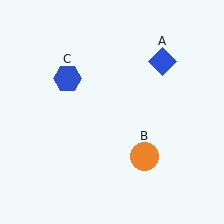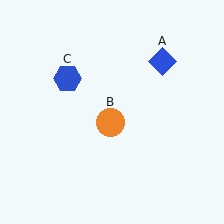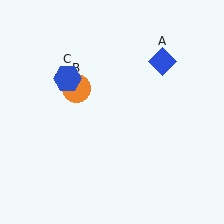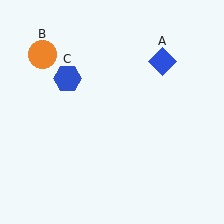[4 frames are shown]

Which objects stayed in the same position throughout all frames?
Blue diamond (object A) and blue hexagon (object C) remained stationary.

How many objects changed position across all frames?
1 object changed position: orange circle (object B).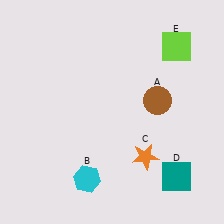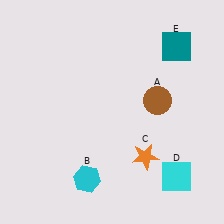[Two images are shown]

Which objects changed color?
D changed from teal to cyan. E changed from lime to teal.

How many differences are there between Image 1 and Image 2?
There are 2 differences between the two images.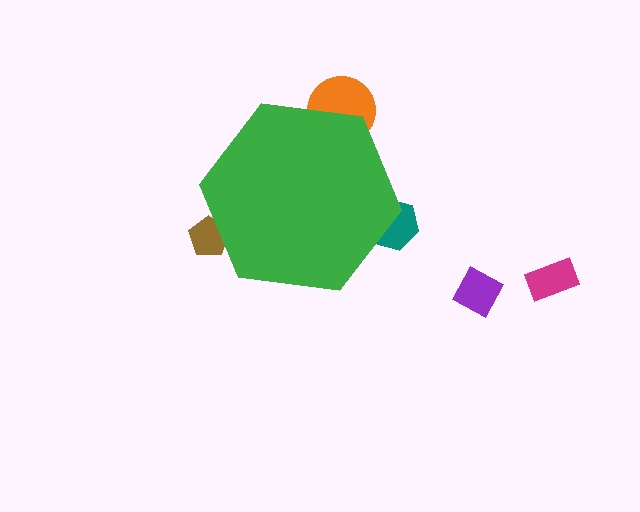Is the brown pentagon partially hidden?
Yes, the brown pentagon is partially hidden behind the green hexagon.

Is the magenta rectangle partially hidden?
No, the magenta rectangle is fully visible.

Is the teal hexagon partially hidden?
Yes, the teal hexagon is partially hidden behind the green hexagon.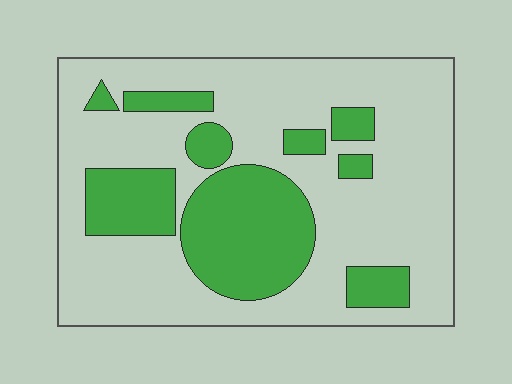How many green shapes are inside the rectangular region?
9.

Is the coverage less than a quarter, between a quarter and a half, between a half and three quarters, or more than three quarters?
Between a quarter and a half.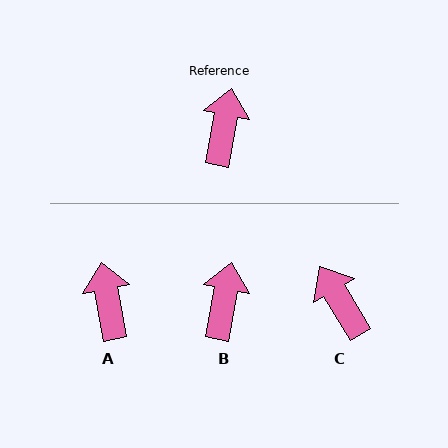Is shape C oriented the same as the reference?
No, it is off by about 42 degrees.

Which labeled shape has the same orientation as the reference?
B.